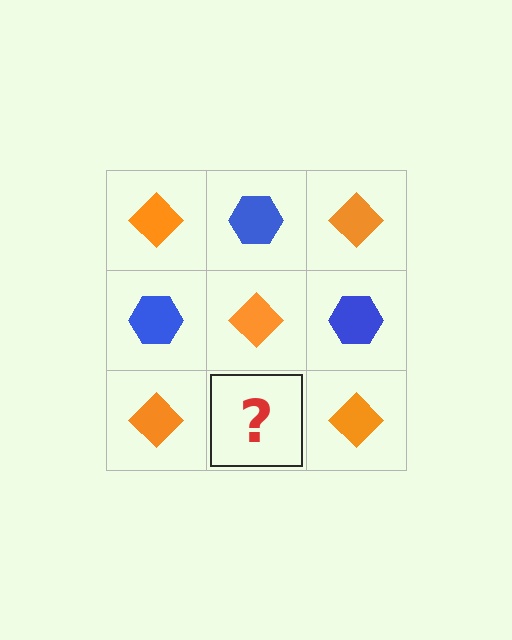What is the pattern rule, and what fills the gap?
The rule is that it alternates orange diamond and blue hexagon in a checkerboard pattern. The gap should be filled with a blue hexagon.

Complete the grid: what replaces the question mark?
The question mark should be replaced with a blue hexagon.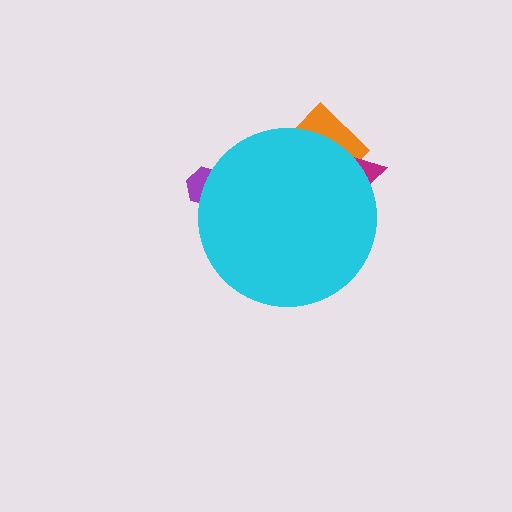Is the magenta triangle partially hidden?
Yes, the magenta triangle is partially hidden behind the cyan circle.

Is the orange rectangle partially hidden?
Yes, the orange rectangle is partially hidden behind the cyan circle.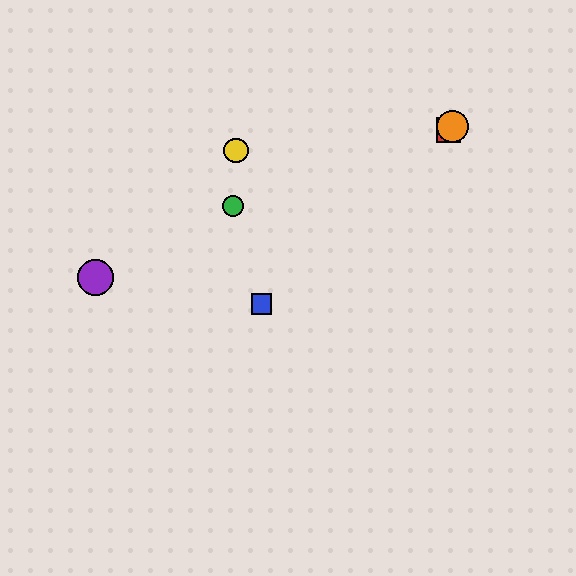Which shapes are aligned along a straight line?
The red square, the blue square, the orange circle are aligned along a straight line.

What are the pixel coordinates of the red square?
The red square is at (448, 130).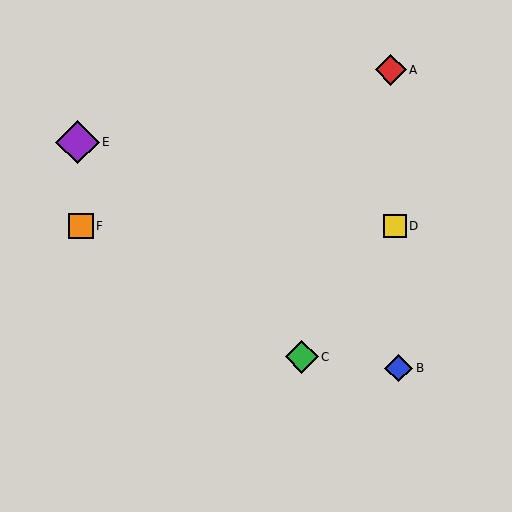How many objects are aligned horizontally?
2 objects (D, F) are aligned horizontally.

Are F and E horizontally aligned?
No, F is at y≈226 and E is at y≈142.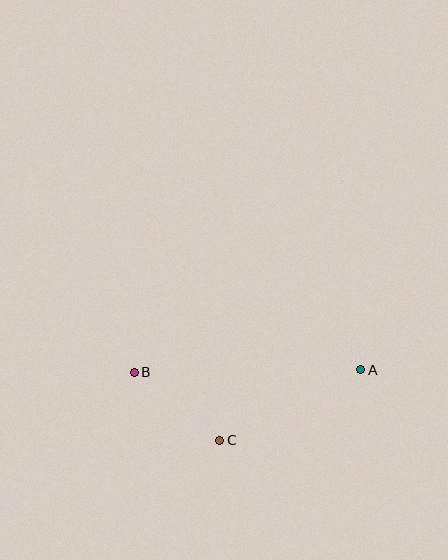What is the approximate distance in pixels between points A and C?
The distance between A and C is approximately 157 pixels.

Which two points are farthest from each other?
Points A and B are farthest from each other.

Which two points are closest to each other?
Points B and C are closest to each other.